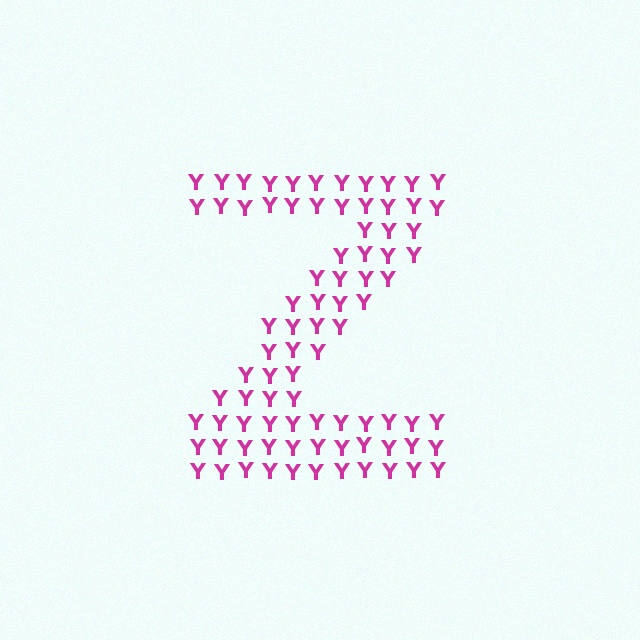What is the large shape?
The large shape is the letter Z.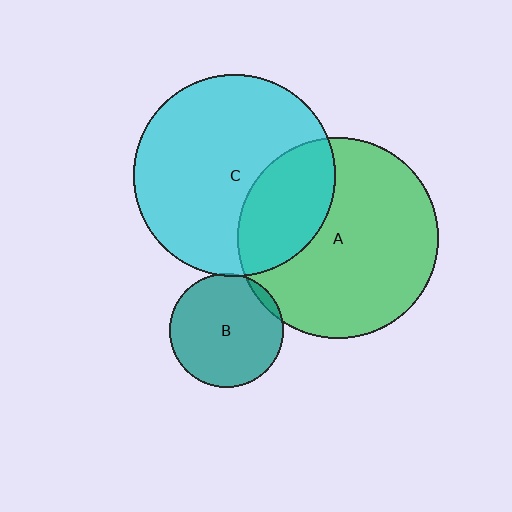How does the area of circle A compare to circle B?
Approximately 3.1 times.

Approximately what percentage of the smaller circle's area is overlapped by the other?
Approximately 5%.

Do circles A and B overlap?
Yes.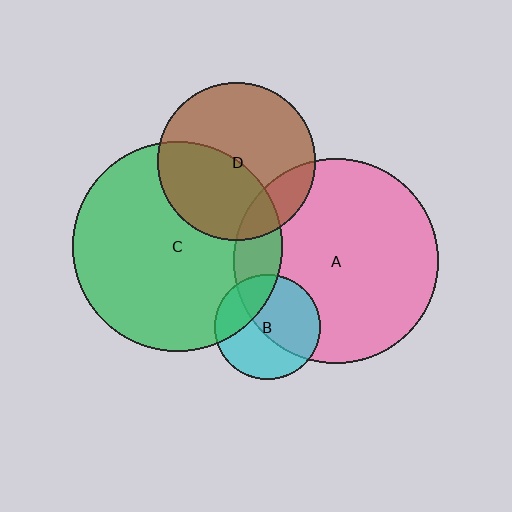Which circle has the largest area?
Circle C (green).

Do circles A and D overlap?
Yes.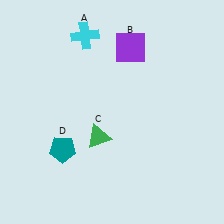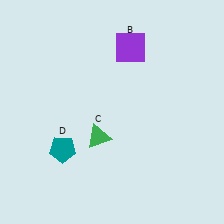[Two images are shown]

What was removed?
The cyan cross (A) was removed in Image 2.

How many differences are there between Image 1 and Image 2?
There is 1 difference between the two images.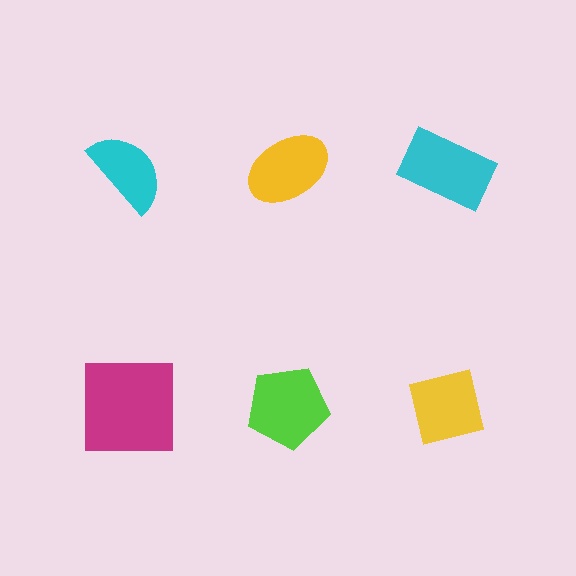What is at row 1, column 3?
A cyan rectangle.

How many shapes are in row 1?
3 shapes.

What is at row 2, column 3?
A yellow square.